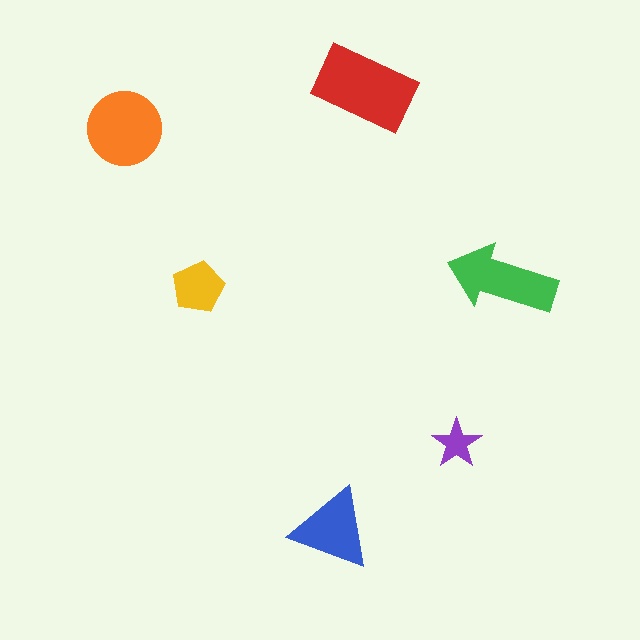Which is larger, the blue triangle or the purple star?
The blue triangle.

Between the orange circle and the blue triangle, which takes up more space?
The orange circle.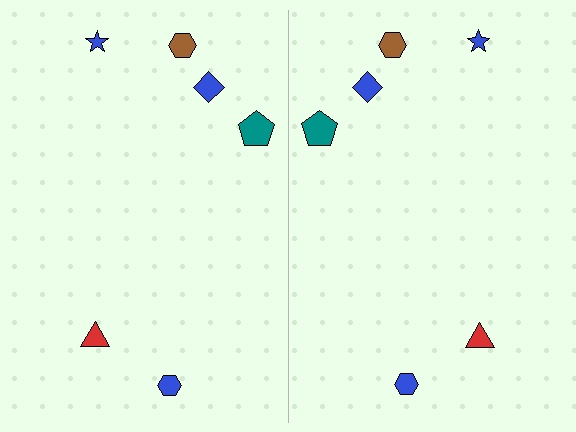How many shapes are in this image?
There are 12 shapes in this image.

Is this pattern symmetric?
Yes, this pattern has bilateral (reflection) symmetry.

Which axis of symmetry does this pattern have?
The pattern has a vertical axis of symmetry running through the center of the image.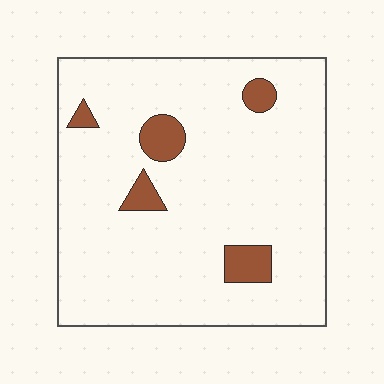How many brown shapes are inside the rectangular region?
5.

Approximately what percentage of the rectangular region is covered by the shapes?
Approximately 10%.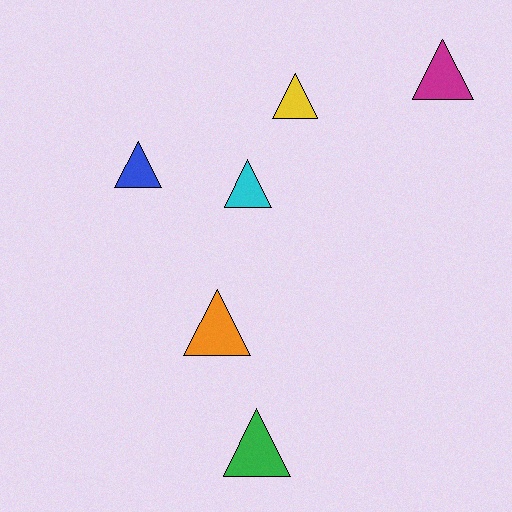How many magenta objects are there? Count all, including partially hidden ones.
There is 1 magenta object.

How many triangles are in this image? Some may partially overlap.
There are 6 triangles.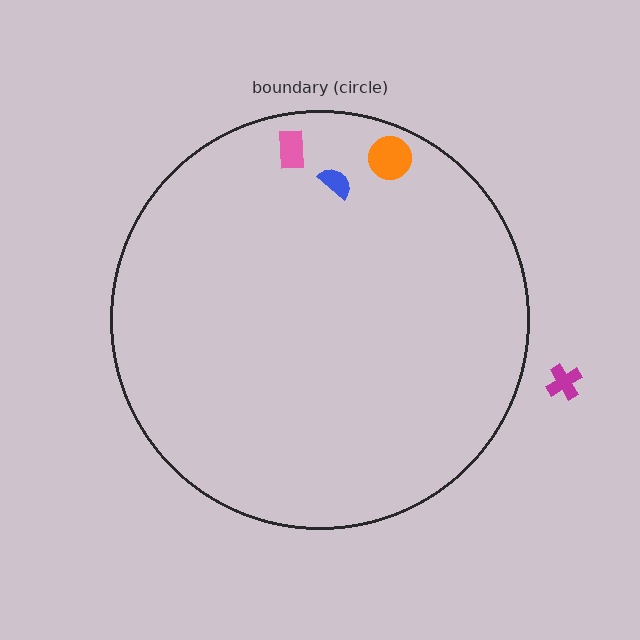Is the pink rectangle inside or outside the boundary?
Inside.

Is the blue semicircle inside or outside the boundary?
Inside.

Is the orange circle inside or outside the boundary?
Inside.